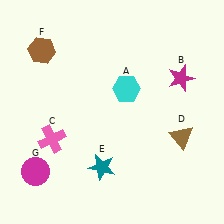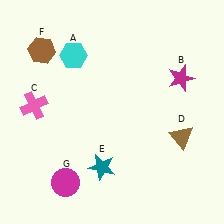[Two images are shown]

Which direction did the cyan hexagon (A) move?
The cyan hexagon (A) moved left.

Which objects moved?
The objects that moved are: the cyan hexagon (A), the pink cross (C), the magenta circle (G).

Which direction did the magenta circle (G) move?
The magenta circle (G) moved right.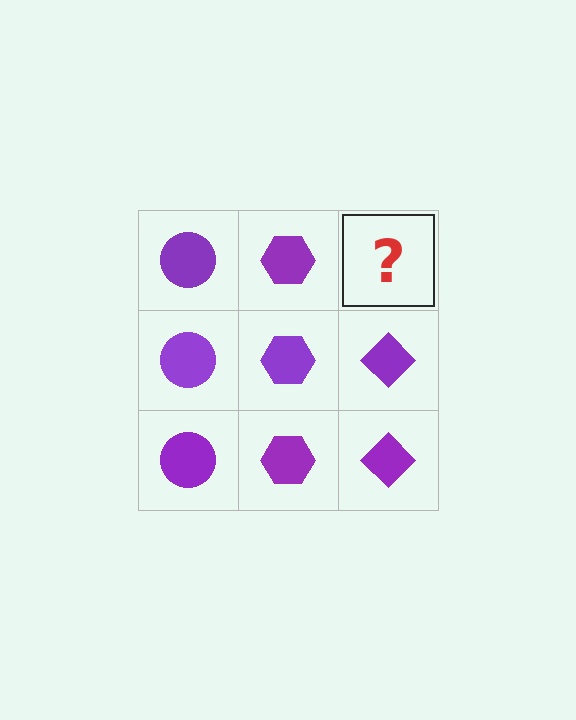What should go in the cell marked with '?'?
The missing cell should contain a purple diamond.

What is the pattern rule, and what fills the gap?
The rule is that each column has a consistent shape. The gap should be filled with a purple diamond.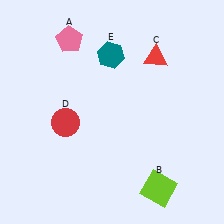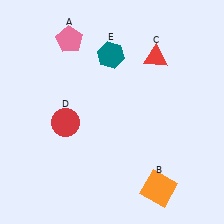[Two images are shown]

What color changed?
The square (B) changed from lime in Image 1 to orange in Image 2.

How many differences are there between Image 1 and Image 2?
There is 1 difference between the two images.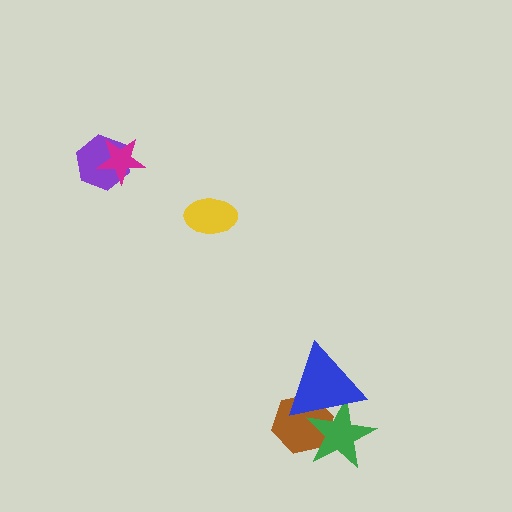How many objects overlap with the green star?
2 objects overlap with the green star.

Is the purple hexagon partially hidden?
Yes, it is partially covered by another shape.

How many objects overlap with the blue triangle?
2 objects overlap with the blue triangle.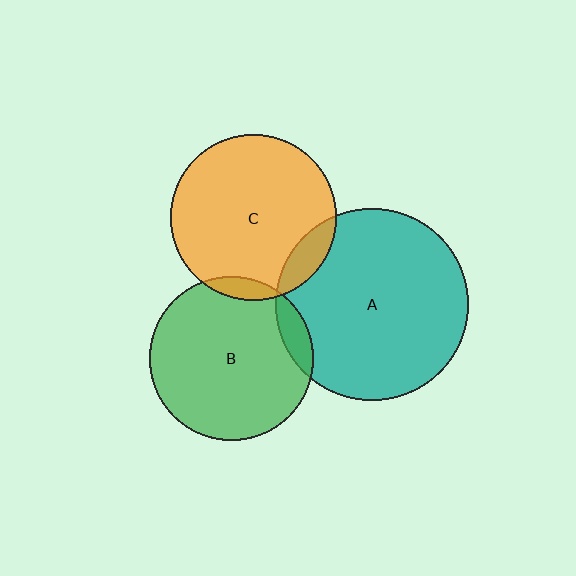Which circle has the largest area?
Circle A (teal).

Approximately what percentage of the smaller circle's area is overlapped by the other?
Approximately 10%.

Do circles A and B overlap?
Yes.